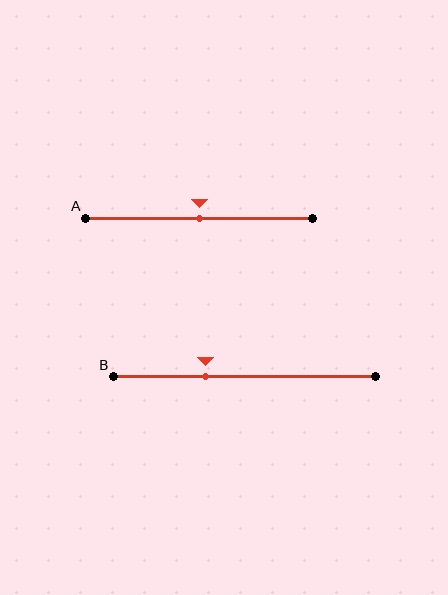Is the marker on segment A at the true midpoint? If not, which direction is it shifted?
Yes, the marker on segment A is at the true midpoint.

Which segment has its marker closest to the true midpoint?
Segment A has its marker closest to the true midpoint.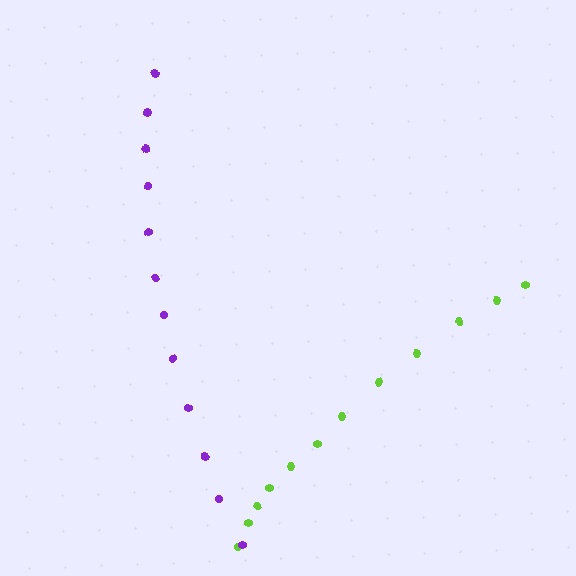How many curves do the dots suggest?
There are 2 distinct paths.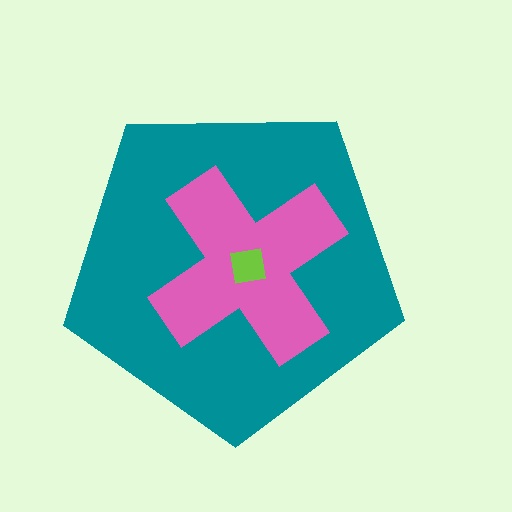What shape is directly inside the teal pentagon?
The pink cross.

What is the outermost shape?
The teal pentagon.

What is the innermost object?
The lime square.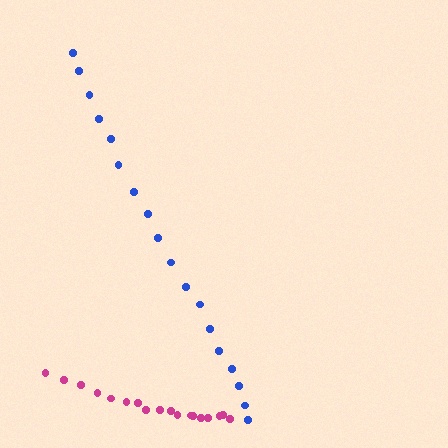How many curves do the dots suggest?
There are 2 distinct paths.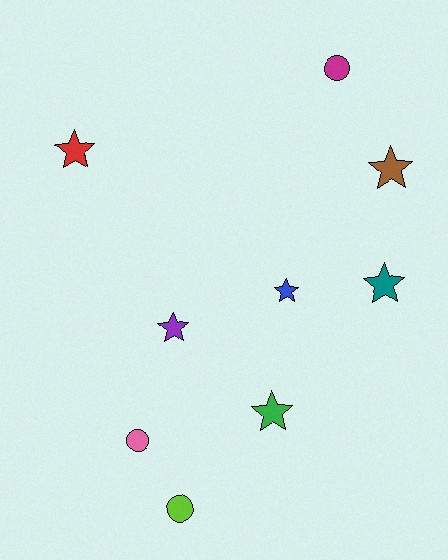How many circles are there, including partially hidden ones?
There are 3 circles.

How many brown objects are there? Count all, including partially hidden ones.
There is 1 brown object.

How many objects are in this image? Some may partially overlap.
There are 9 objects.